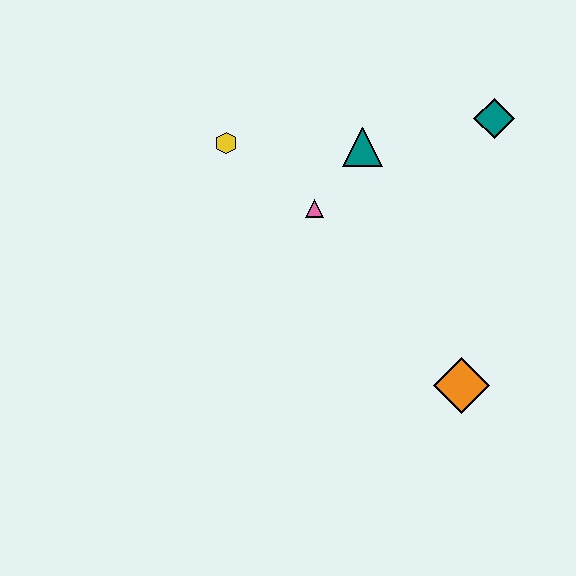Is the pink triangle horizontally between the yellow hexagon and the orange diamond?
Yes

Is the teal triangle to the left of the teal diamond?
Yes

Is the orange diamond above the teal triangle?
No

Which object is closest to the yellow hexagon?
The pink triangle is closest to the yellow hexagon.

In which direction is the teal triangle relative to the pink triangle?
The teal triangle is above the pink triangle.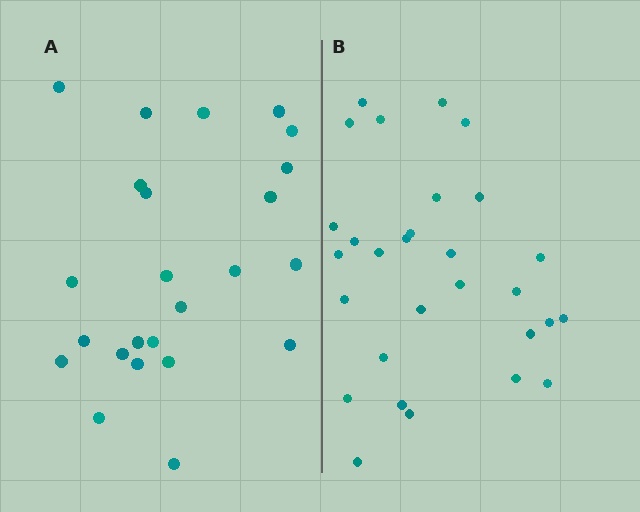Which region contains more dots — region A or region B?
Region B (the right region) has more dots.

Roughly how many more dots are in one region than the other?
Region B has about 5 more dots than region A.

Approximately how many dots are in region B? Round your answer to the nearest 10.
About 30 dots. (The exact count is 29, which rounds to 30.)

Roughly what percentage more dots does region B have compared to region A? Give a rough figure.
About 20% more.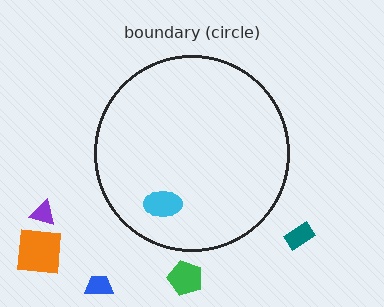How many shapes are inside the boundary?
1 inside, 5 outside.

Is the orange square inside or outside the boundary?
Outside.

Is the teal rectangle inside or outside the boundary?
Outside.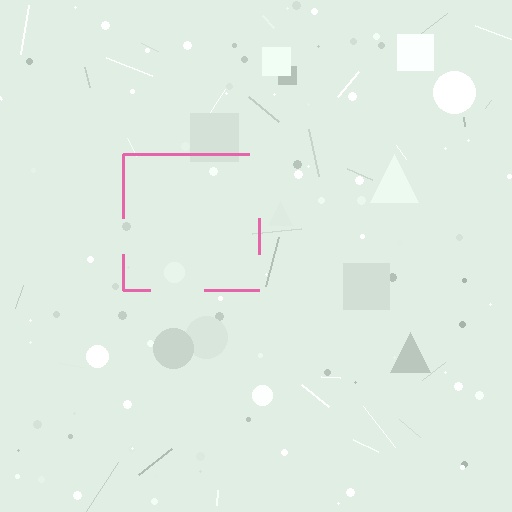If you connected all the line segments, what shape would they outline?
They would outline a square.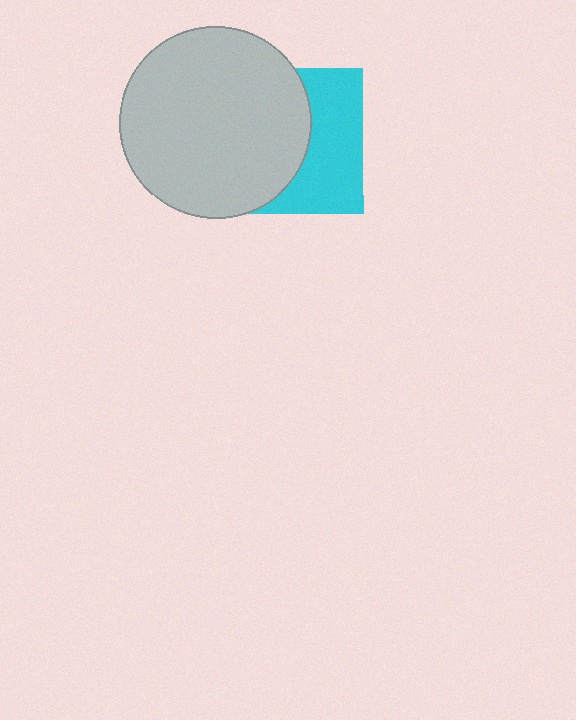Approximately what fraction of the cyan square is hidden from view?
Roughly 56% of the cyan square is hidden behind the light gray circle.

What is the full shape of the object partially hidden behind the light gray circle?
The partially hidden object is a cyan square.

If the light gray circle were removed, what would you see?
You would see the complete cyan square.